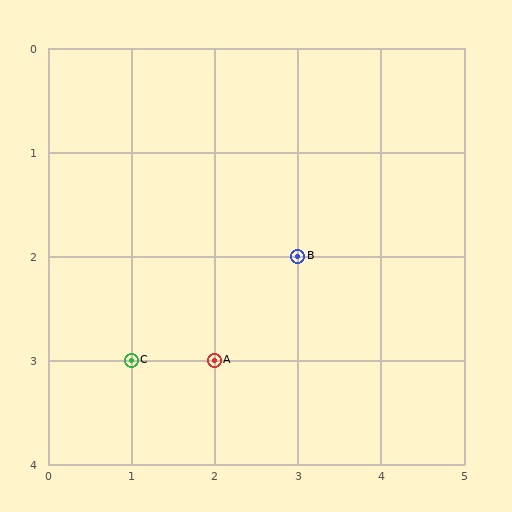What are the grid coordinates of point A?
Point A is at grid coordinates (2, 3).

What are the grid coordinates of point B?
Point B is at grid coordinates (3, 2).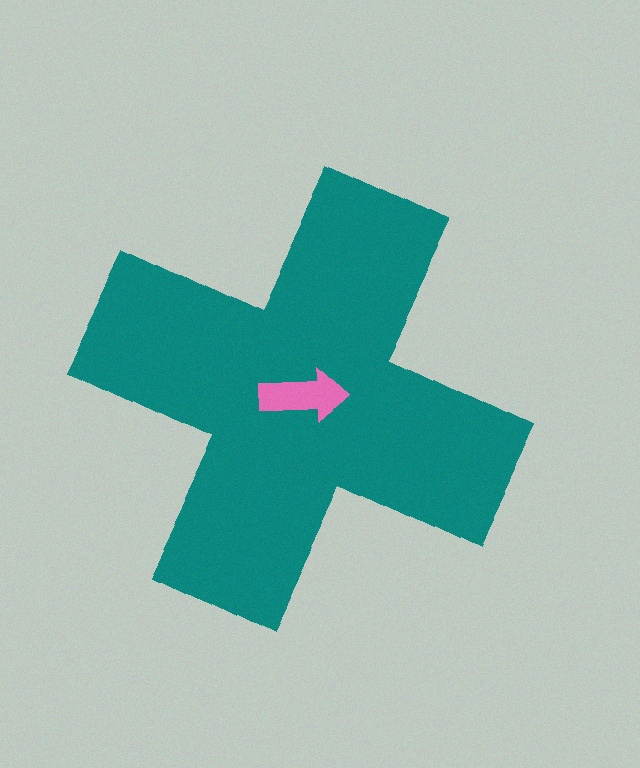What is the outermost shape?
The teal cross.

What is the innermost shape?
The pink arrow.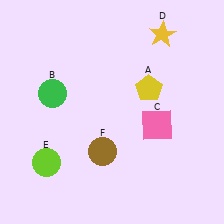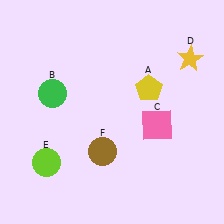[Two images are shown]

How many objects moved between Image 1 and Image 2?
1 object moved between the two images.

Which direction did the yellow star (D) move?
The yellow star (D) moved right.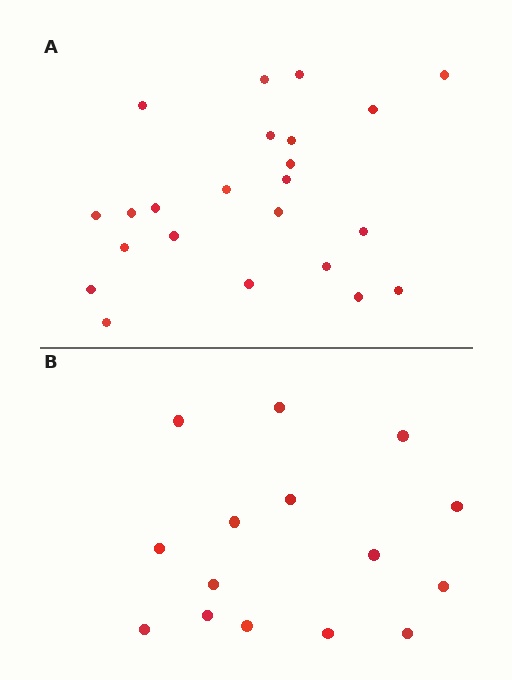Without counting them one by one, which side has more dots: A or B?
Region A (the top region) has more dots.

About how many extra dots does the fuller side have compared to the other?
Region A has roughly 8 or so more dots than region B.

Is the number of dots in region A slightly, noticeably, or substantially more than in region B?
Region A has substantially more. The ratio is roughly 1.5 to 1.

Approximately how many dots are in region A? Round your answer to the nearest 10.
About 20 dots. (The exact count is 23, which rounds to 20.)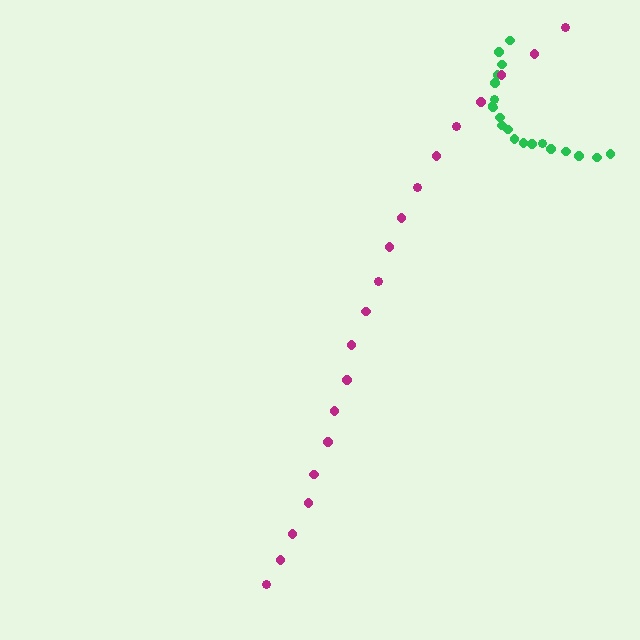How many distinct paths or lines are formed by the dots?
There are 2 distinct paths.